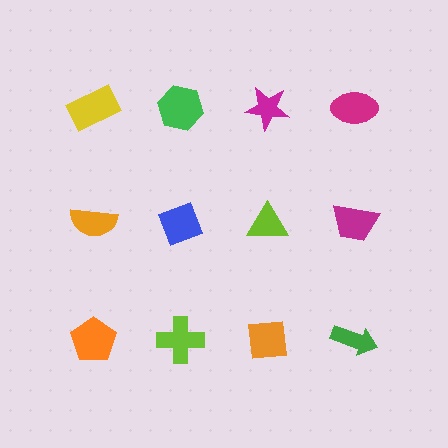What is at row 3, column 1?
An orange pentagon.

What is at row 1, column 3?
A magenta star.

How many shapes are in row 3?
4 shapes.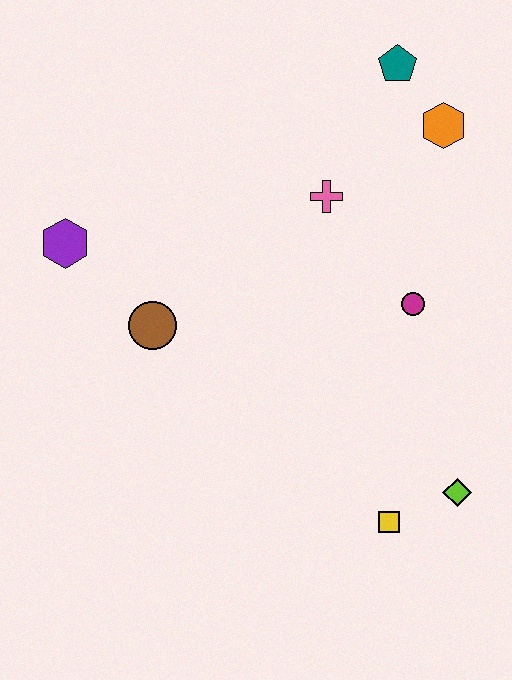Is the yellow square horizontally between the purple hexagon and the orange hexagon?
Yes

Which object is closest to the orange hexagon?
The teal pentagon is closest to the orange hexagon.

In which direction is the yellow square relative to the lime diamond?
The yellow square is to the left of the lime diamond.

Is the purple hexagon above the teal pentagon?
No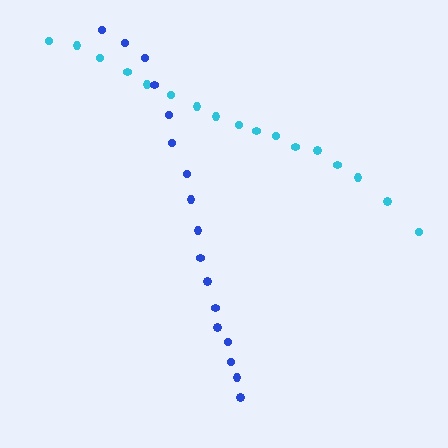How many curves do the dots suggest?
There are 2 distinct paths.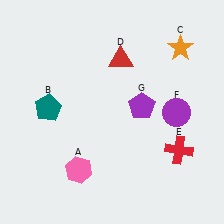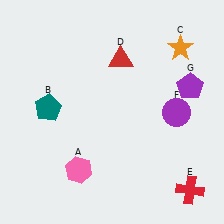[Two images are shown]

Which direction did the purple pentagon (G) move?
The purple pentagon (G) moved right.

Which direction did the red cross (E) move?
The red cross (E) moved down.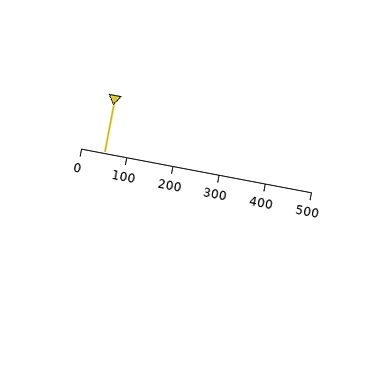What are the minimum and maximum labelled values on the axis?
The axis runs from 0 to 500.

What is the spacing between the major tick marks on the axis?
The major ticks are spaced 100 apart.